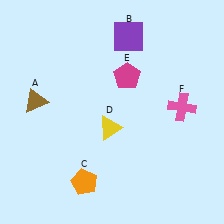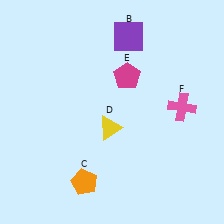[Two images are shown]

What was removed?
The brown triangle (A) was removed in Image 2.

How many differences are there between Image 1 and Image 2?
There is 1 difference between the two images.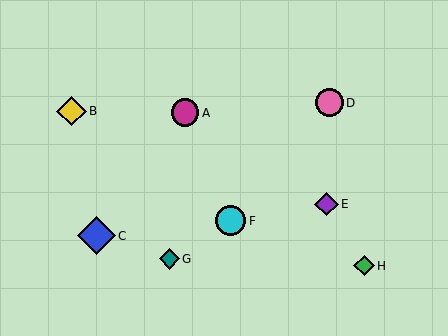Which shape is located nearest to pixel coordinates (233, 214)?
The cyan circle (labeled F) at (231, 221) is nearest to that location.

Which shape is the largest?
The blue diamond (labeled C) is the largest.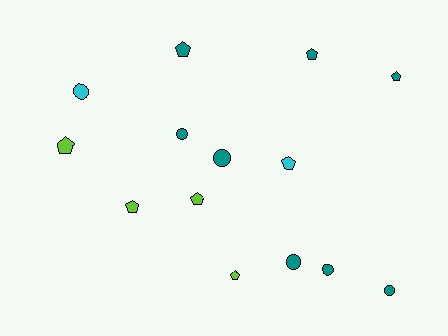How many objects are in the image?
There are 14 objects.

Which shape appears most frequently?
Pentagon, with 8 objects.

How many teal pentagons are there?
There are 3 teal pentagons.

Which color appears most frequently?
Teal, with 8 objects.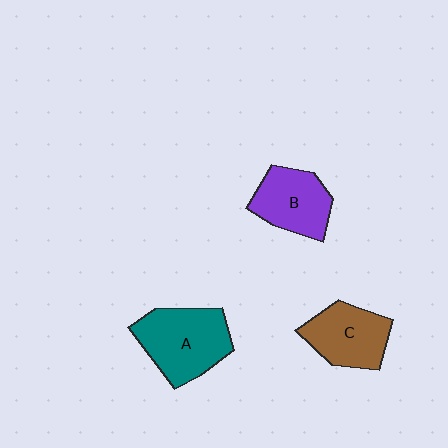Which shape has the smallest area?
Shape B (purple).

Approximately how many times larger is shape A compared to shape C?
Approximately 1.3 times.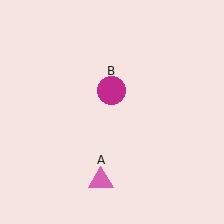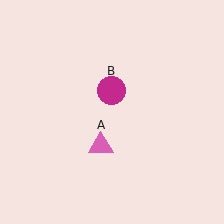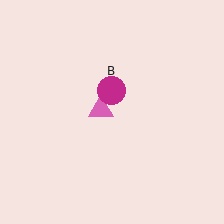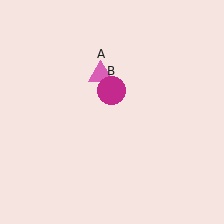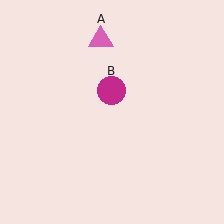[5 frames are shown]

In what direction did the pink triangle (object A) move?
The pink triangle (object A) moved up.